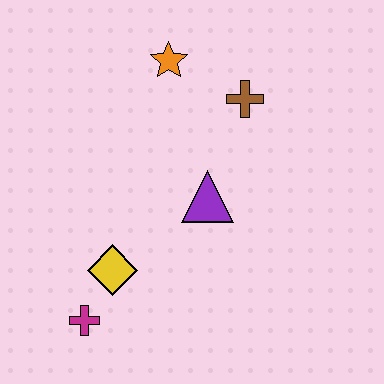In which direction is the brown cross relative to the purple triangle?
The brown cross is above the purple triangle.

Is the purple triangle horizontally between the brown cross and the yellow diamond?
Yes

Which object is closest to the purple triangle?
The brown cross is closest to the purple triangle.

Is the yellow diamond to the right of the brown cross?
No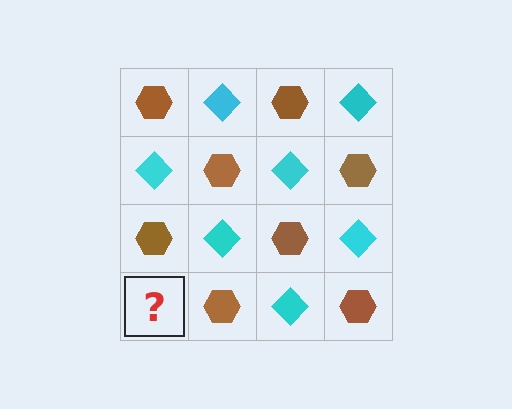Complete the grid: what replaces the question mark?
The question mark should be replaced with a cyan diamond.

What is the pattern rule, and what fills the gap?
The rule is that it alternates brown hexagon and cyan diamond in a checkerboard pattern. The gap should be filled with a cyan diamond.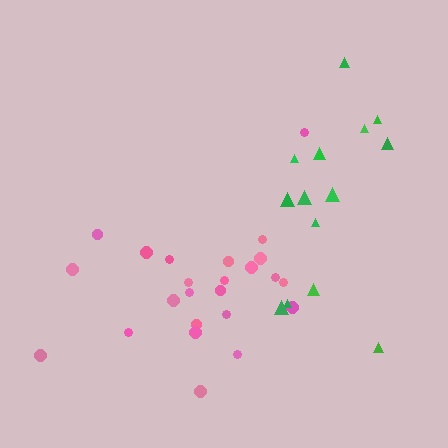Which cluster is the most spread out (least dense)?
Green.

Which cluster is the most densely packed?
Pink.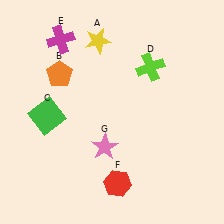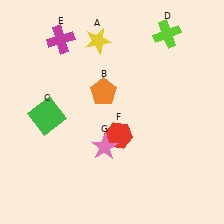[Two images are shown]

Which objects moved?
The objects that moved are: the orange pentagon (B), the lime cross (D), the red hexagon (F).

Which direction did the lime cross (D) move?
The lime cross (D) moved up.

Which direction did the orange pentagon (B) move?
The orange pentagon (B) moved right.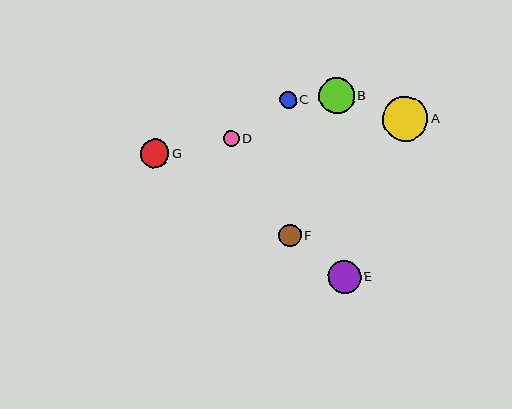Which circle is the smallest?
Circle D is the smallest with a size of approximately 16 pixels.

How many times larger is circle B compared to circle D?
Circle B is approximately 2.3 times the size of circle D.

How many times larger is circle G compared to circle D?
Circle G is approximately 1.8 times the size of circle D.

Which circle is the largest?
Circle A is the largest with a size of approximately 45 pixels.